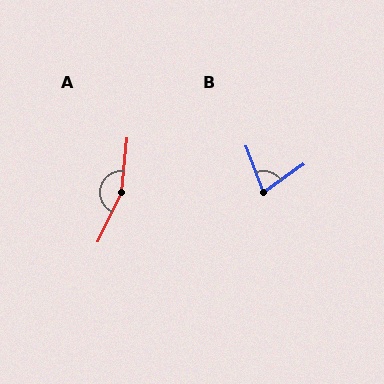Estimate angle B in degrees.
Approximately 76 degrees.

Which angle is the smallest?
B, at approximately 76 degrees.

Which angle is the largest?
A, at approximately 160 degrees.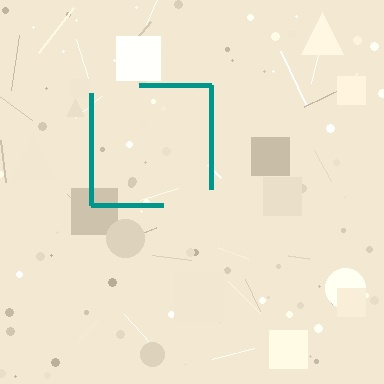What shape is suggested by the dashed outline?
The dashed outline suggests a square.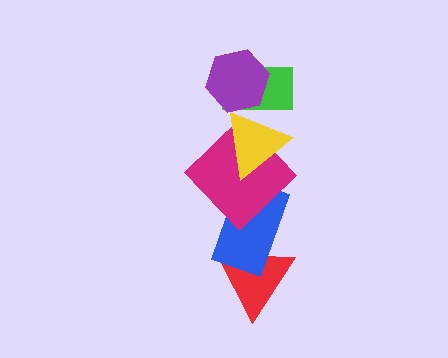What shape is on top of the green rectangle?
The purple hexagon is on top of the green rectangle.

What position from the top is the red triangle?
The red triangle is 6th from the top.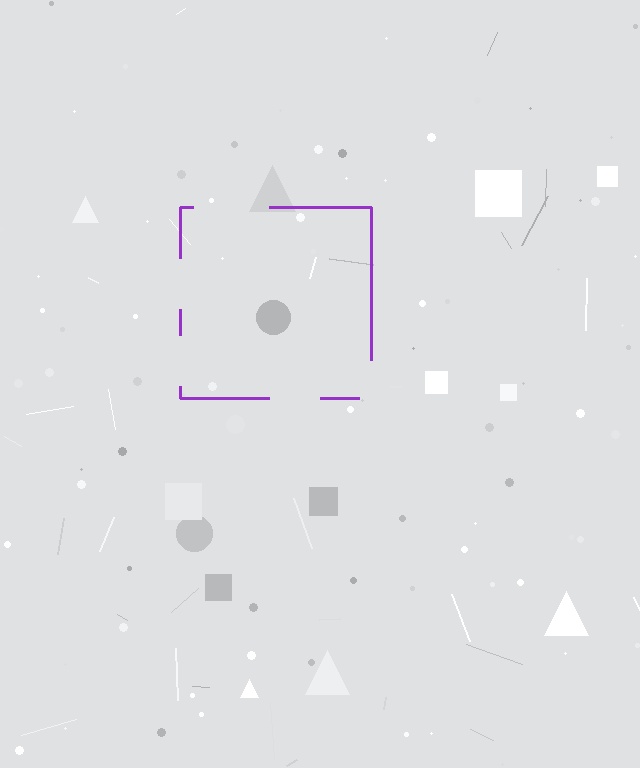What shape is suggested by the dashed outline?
The dashed outline suggests a square.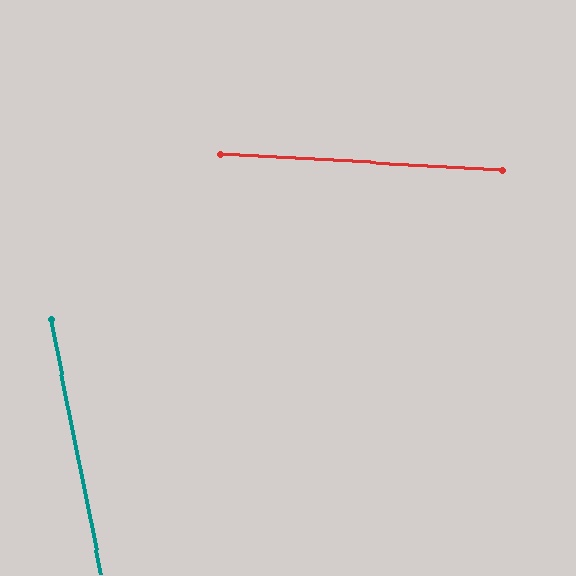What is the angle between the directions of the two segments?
Approximately 76 degrees.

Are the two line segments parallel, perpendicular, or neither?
Neither parallel nor perpendicular — they differ by about 76°.